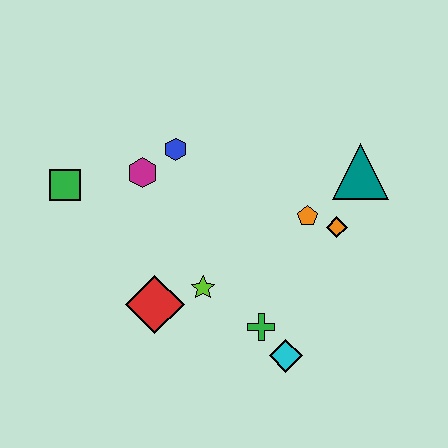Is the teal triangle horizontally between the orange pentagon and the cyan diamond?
No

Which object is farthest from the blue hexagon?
The cyan diamond is farthest from the blue hexagon.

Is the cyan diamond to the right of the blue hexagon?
Yes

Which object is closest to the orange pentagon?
The orange diamond is closest to the orange pentagon.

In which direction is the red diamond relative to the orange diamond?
The red diamond is to the left of the orange diamond.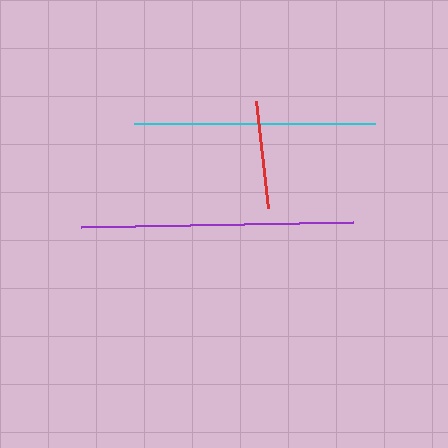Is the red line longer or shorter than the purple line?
The purple line is longer than the red line.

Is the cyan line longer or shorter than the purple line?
The purple line is longer than the cyan line.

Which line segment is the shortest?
The red line is the shortest at approximately 108 pixels.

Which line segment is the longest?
The purple line is the longest at approximately 272 pixels.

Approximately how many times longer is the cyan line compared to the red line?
The cyan line is approximately 2.2 times the length of the red line.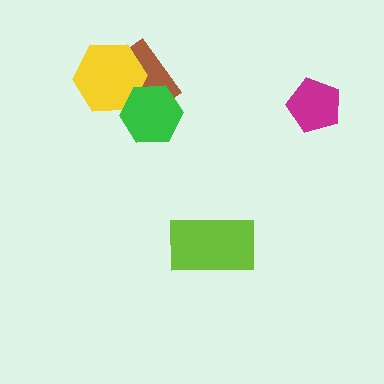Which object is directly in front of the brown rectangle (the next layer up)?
The yellow hexagon is directly in front of the brown rectangle.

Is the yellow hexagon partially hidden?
Yes, it is partially covered by another shape.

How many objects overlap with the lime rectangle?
0 objects overlap with the lime rectangle.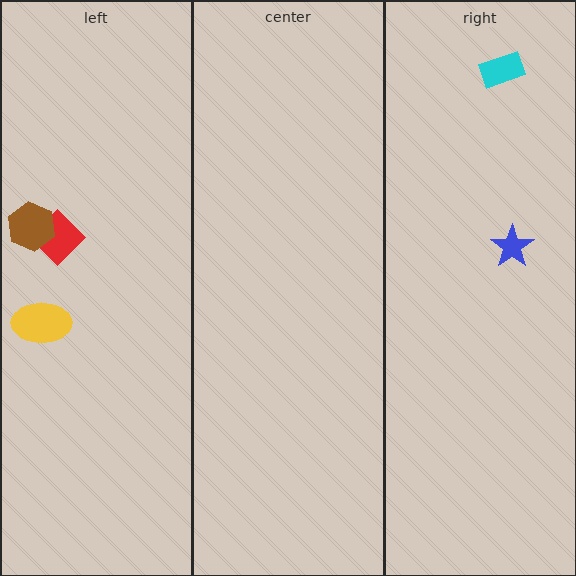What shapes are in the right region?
The blue star, the cyan rectangle.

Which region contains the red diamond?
The left region.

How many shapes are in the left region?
3.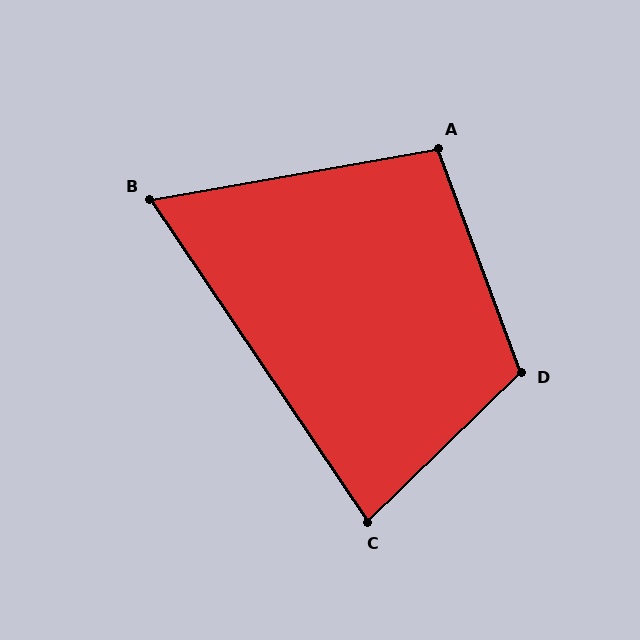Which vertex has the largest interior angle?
D, at approximately 114 degrees.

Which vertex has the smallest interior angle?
B, at approximately 66 degrees.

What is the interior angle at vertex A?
Approximately 100 degrees (obtuse).